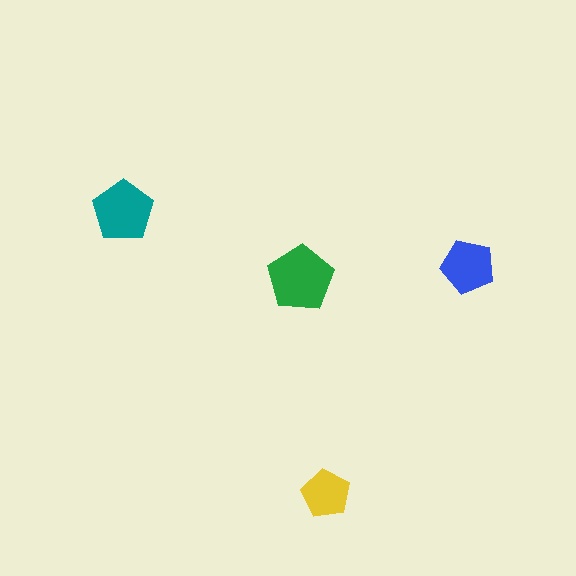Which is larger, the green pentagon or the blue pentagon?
The green one.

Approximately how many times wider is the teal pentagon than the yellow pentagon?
About 1.5 times wider.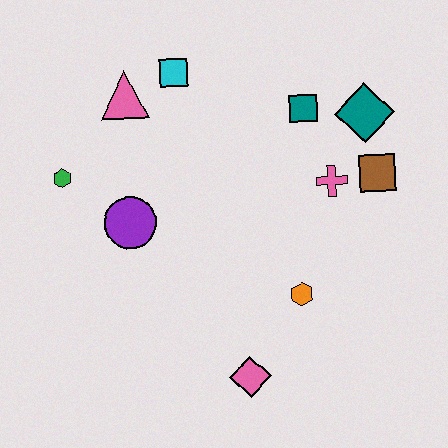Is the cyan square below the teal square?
No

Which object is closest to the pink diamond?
The orange hexagon is closest to the pink diamond.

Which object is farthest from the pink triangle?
The pink diamond is farthest from the pink triangle.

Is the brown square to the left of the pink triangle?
No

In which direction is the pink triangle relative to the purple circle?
The pink triangle is above the purple circle.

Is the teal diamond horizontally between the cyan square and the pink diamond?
No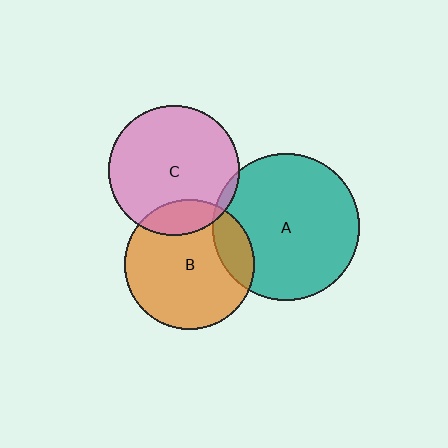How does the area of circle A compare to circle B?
Approximately 1.3 times.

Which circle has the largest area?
Circle A (teal).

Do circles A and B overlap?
Yes.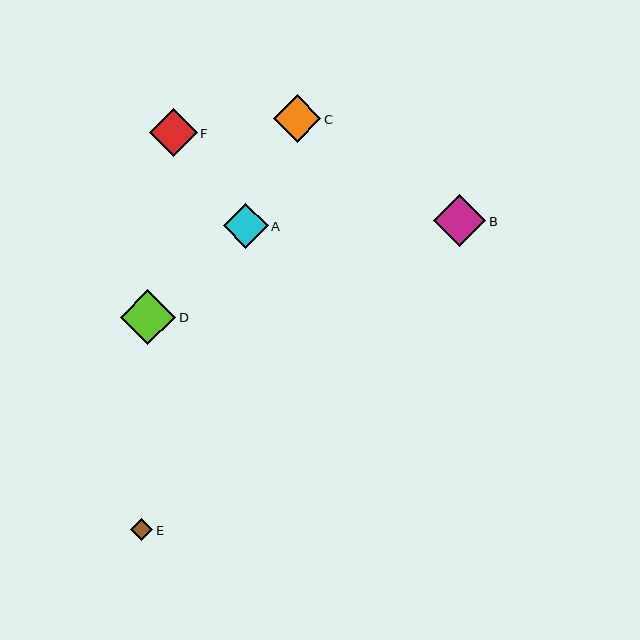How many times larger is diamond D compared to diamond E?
Diamond D is approximately 2.5 times the size of diamond E.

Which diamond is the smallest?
Diamond E is the smallest with a size of approximately 22 pixels.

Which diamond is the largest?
Diamond D is the largest with a size of approximately 55 pixels.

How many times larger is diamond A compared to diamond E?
Diamond A is approximately 2.0 times the size of diamond E.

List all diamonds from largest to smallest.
From largest to smallest: D, B, F, C, A, E.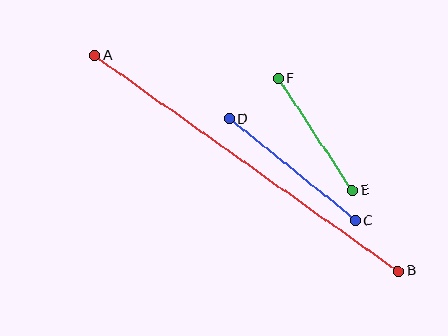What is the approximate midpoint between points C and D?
The midpoint is at approximately (292, 170) pixels.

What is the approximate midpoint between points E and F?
The midpoint is at approximately (315, 134) pixels.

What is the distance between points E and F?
The distance is approximately 134 pixels.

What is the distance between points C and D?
The distance is approximately 162 pixels.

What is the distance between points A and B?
The distance is approximately 372 pixels.